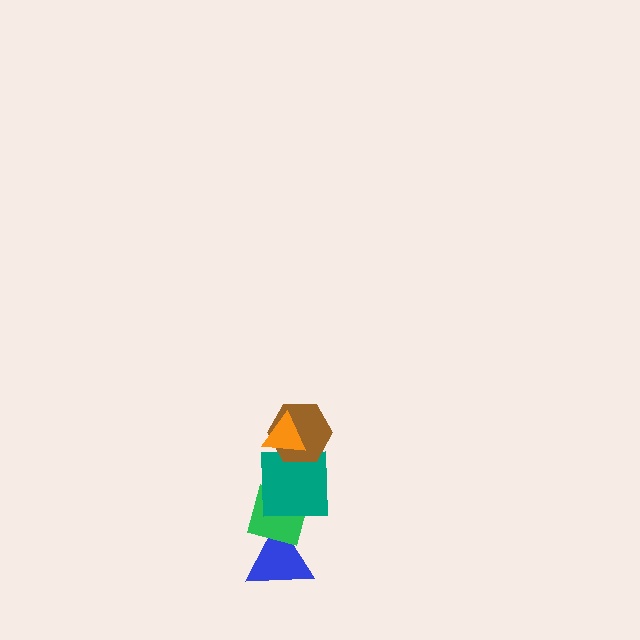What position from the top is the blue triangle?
The blue triangle is 5th from the top.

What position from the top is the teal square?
The teal square is 3rd from the top.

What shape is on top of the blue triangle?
The green diamond is on top of the blue triangle.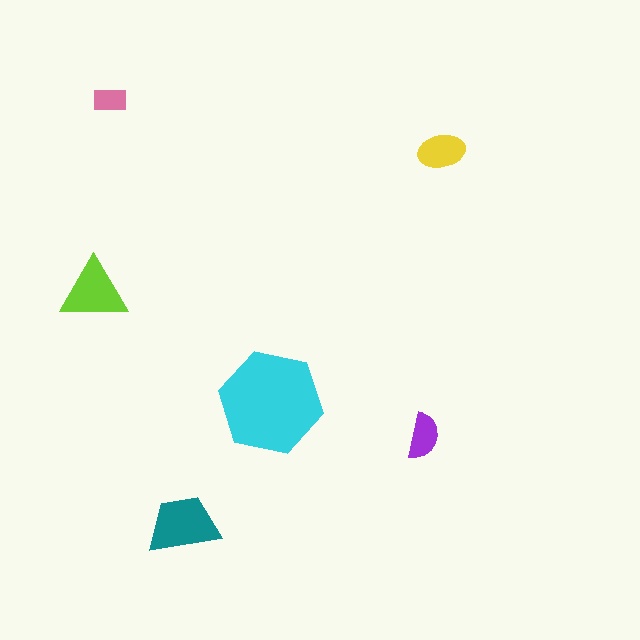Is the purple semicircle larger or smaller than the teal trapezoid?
Smaller.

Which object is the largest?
The cyan hexagon.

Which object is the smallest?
The pink rectangle.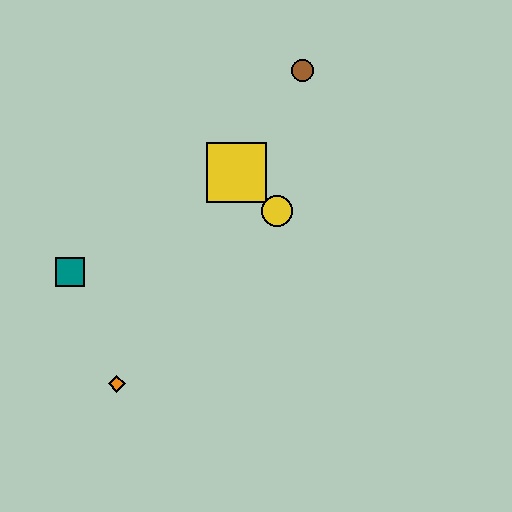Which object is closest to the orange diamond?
The teal square is closest to the orange diamond.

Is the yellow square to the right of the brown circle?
No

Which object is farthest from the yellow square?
The orange diamond is farthest from the yellow square.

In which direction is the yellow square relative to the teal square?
The yellow square is to the right of the teal square.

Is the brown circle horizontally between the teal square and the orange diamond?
No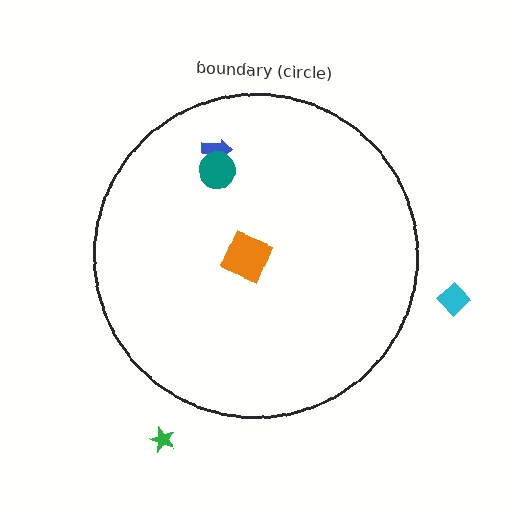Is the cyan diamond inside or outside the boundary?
Outside.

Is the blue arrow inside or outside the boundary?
Inside.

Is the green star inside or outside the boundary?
Outside.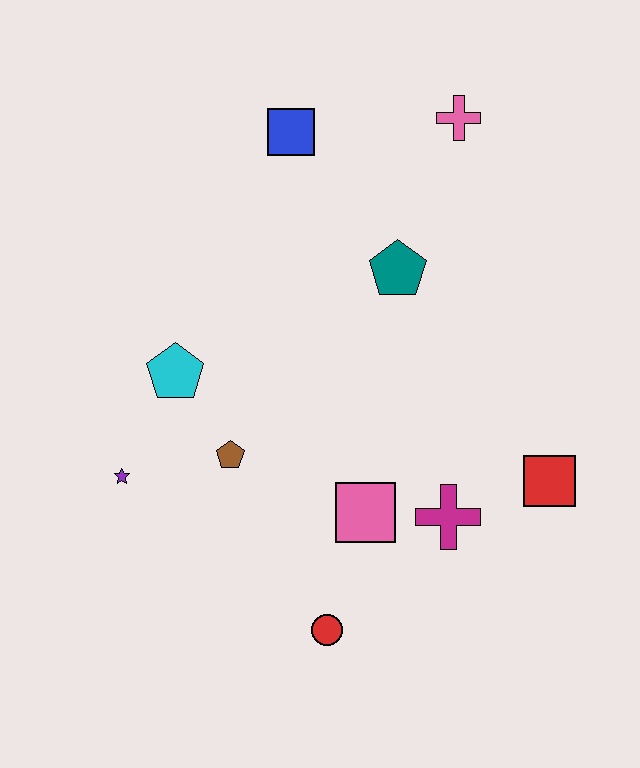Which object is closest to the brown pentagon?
The cyan pentagon is closest to the brown pentagon.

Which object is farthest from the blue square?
The red circle is farthest from the blue square.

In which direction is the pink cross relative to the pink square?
The pink cross is above the pink square.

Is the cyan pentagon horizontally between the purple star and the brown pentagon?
Yes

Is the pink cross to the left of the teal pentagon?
No